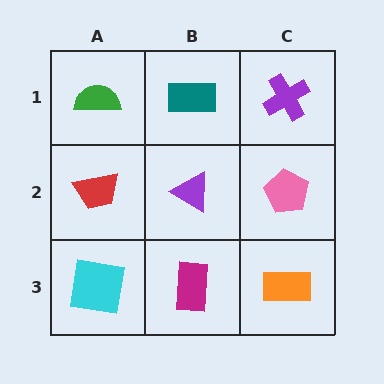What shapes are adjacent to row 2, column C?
A purple cross (row 1, column C), an orange rectangle (row 3, column C), a purple triangle (row 2, column B).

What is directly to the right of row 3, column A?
A magenta rectangle.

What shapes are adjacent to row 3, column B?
A purple triangle (row 2, column B), a cyan square (row 3, column A), an orange rectangle (row 3, column C).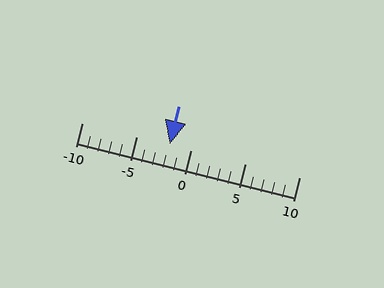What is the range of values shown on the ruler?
The ruler shows values from -10 to 10.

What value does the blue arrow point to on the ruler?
The blue arrow points to approximately -2.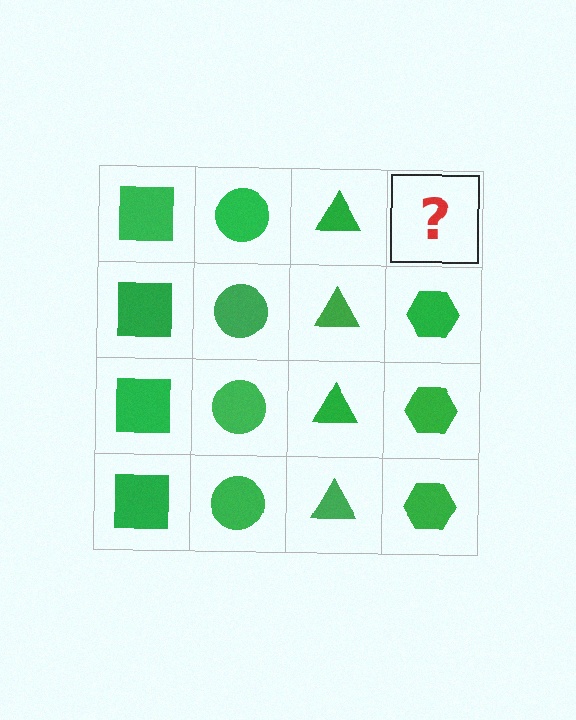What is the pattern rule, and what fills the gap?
The rule is that each column has a consistent shape. The gap should be filled with a green hexagon.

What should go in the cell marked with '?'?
The missing cell should contain a green hexagon.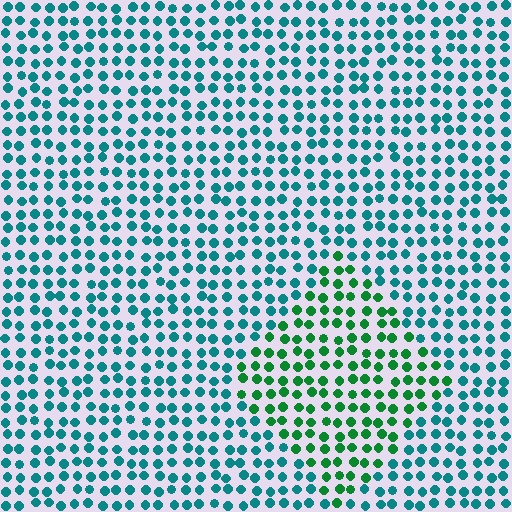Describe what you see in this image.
The image is filled with small teal elements in a uniform arrangement. A diamond-shaped region is visible where the elements are tinted to a slightly different hue, forming a subtle color boundary.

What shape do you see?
I see a diamond.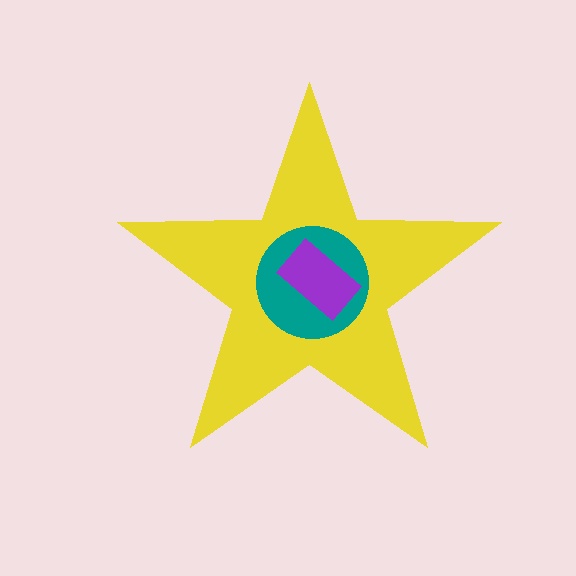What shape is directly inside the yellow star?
The teal circle.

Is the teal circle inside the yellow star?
Yes.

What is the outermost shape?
The yellow star.